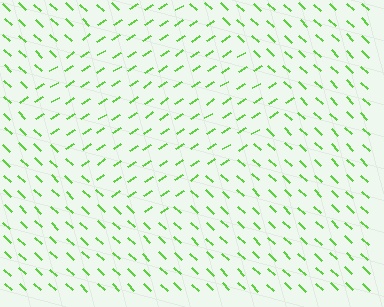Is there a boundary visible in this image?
Yes, there is a texture boundary formed by a change in line orientation.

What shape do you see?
I see a diamond.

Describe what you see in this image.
The image is filled with small lime line segments. A diamond region in the image has lines oriented differently from the surrounding lines, creating a visible texture boundary.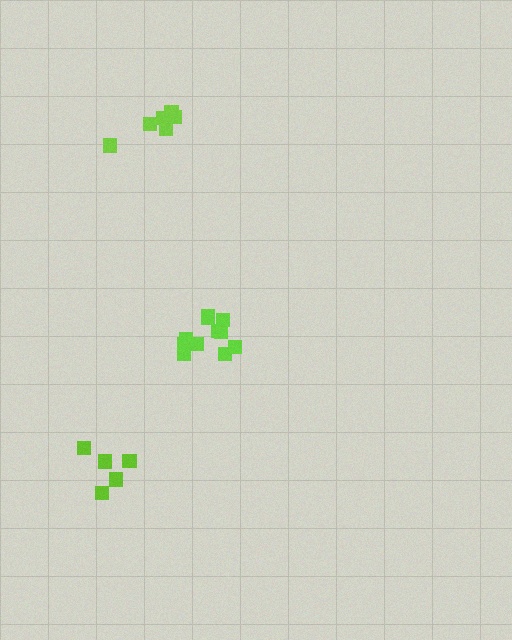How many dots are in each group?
Group 1: 5 dots, Group 2: 6 dots, Group 3: 11 dots (22 total).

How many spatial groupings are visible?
There are 3 spatial groupings.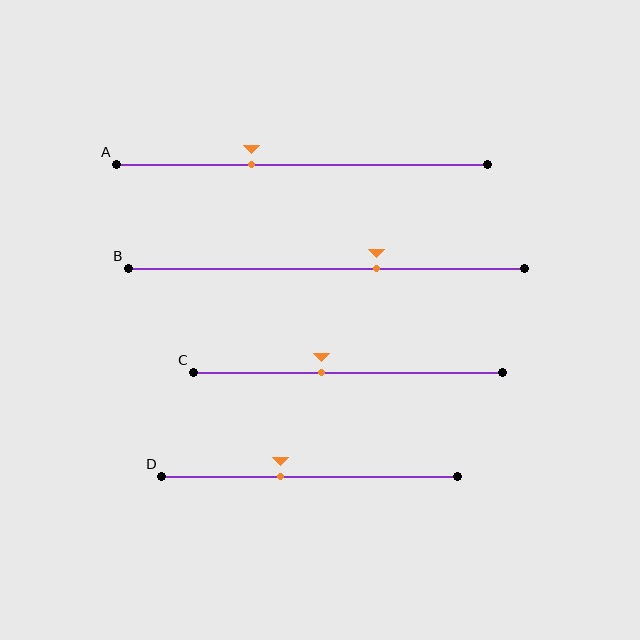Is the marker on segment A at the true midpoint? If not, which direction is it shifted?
No, the marker on segment A is shifted to the left by about 13% of the segment length.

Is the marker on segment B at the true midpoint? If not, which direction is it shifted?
No, the marker on segment B is shifted to the right by about 13% of the segment length.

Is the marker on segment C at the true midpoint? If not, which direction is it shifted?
No, the marker on segment C is shifted to the left by about 9% of the segment length.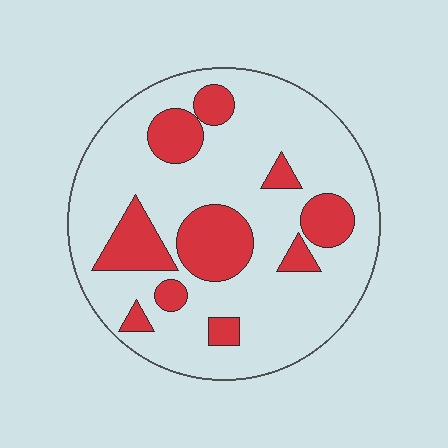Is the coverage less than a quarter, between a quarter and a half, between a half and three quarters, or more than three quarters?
Less than a quarter.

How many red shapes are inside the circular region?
10.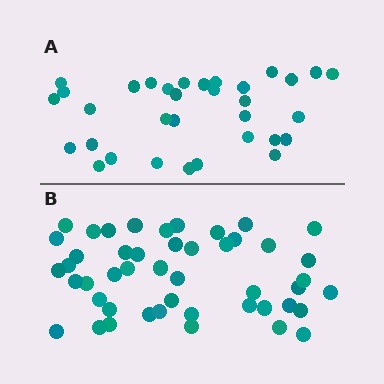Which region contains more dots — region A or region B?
Region B (the bottom region) has more dots.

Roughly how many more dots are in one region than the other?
Region B has approximately 15 more dots than region A.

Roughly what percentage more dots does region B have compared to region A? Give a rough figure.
About 40% more.